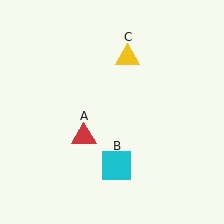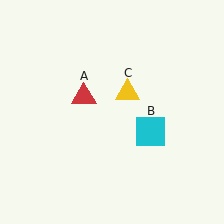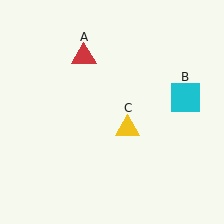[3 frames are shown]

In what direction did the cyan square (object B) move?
The cyan square (object B) moved up and to the right.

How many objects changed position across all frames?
3 objects changed position: red triangle (object A), cyan square (object B), yellow triangle (object C).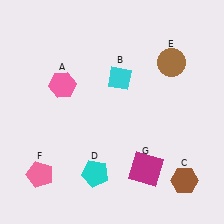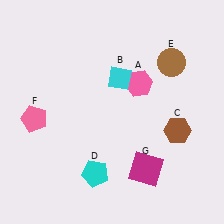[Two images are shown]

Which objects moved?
The objects that moved are: the pink hexagon (A), the brown hexagon (C), the pink pentagon (F).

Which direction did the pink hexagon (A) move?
The pink hexagon (A) moved right.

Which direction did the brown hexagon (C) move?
The brown hexagon (C) moved up.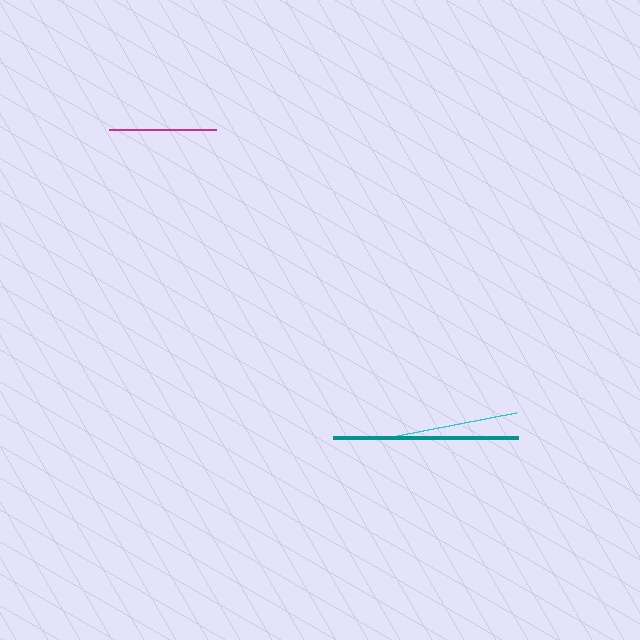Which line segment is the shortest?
The magenta line is the shortest at approximately 107 pixels.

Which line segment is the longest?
The teal line is the longest at approximately 184 pixels.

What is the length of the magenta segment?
The magenta segment is approximately 107 pixels long.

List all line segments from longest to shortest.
From longest to shortest: teal, cyan, magenta.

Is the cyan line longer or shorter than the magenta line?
The cyan line is longer than the magenta line.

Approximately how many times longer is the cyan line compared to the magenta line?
The cyan line is approximately 1.1 times the length of the magenta line.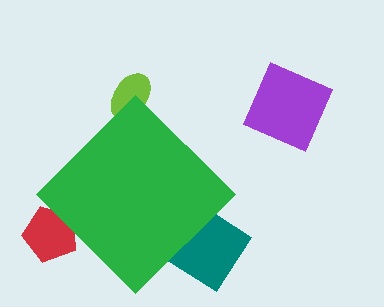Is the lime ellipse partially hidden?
Yes, the lime ellipse is partially hidden behind the green diamond.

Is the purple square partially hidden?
No, the purple square is fully visible.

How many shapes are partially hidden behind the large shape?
3 shapes are partially hidden.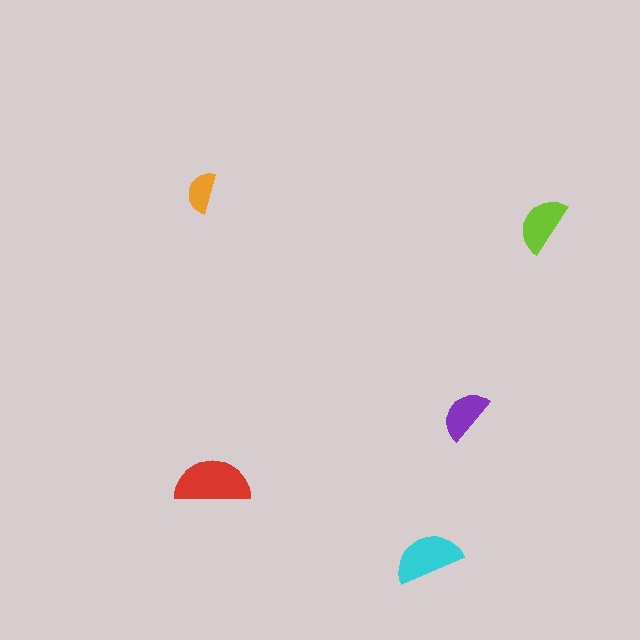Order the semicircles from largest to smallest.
the red one, the cyan one, the lime one, the purple one, the orange one.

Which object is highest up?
The orange semicircle is topmost.